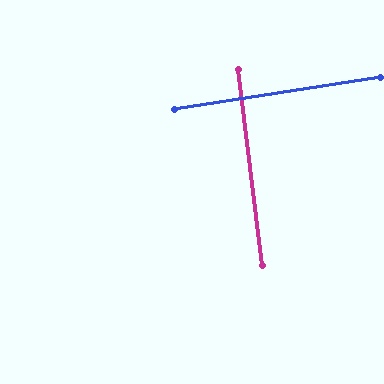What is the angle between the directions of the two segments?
Approximately 88 degrees.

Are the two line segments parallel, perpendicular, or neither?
Perpendicular — they meet at approximately 88°.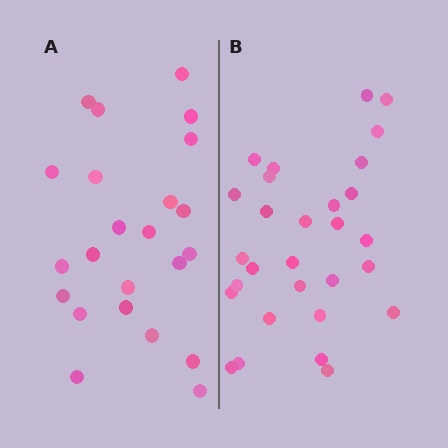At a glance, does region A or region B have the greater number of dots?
Region B (the right region) has more dots.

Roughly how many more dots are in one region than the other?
Region B has about 6 more dots than region A.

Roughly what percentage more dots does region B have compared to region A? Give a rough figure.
About 25% more.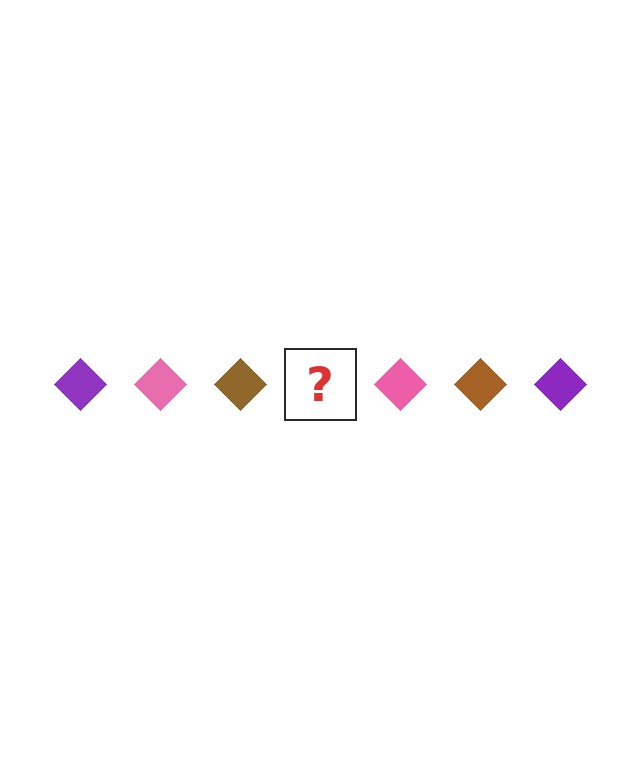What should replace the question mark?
The question mark should be replaced with a purple diamond.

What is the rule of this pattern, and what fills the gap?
The rule is that the pattern cycles through purple, pink, brown diamonds. The gap should be filled with a purple diamond.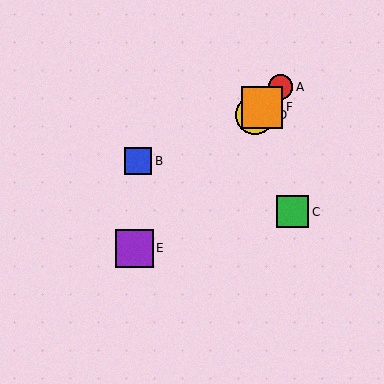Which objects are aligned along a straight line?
Objects A, D, E, F are aligned along a straight line.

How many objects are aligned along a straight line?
4 objects (A, D, E, F) are aligned along a straight line.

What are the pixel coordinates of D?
Object D is at (255, 115).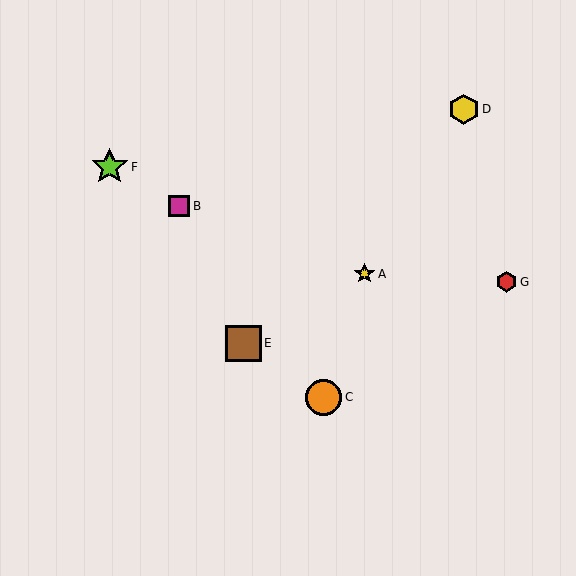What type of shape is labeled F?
Shape F is a lime star.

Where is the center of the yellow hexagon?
The center of the yellow hexagon is at (464, 109).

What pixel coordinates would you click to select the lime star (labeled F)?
Click at (110, 167) to select the lime star F.